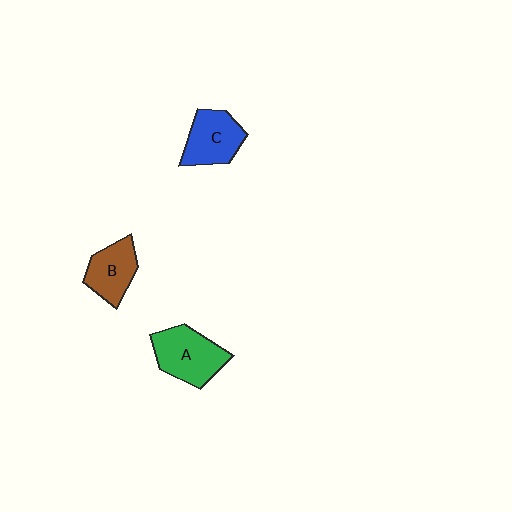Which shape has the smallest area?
Shape B (brown).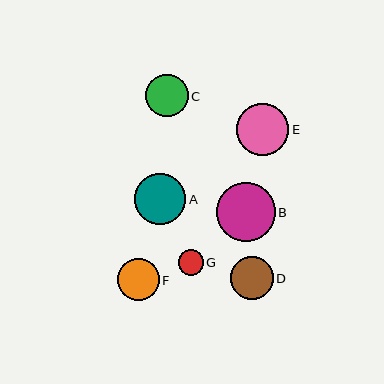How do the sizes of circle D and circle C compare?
Circle D and circle C are approximately the same size.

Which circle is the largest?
Circle B is the largest with a size of approximately 59 pixels.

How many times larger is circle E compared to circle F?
Circle E is approximately 1.2 times the size of circle F.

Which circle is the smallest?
Circle G is the smallest with a size of approximately 25 pixels.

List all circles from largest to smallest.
From largest to smallest: B, E, A, D, F, C, G.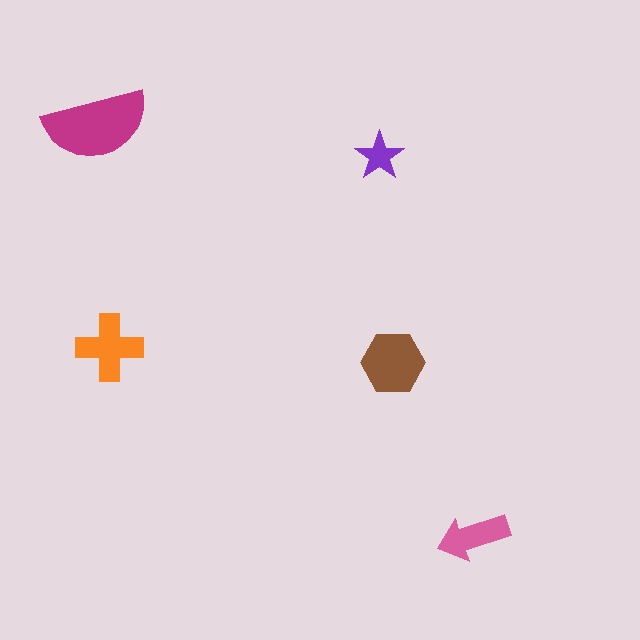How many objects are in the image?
There are 5 objects in the image.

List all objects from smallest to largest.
The purple star, the pink arrow, the orange cross, the brown hexagon, the magenta semicircle.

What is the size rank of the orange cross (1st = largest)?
3rd.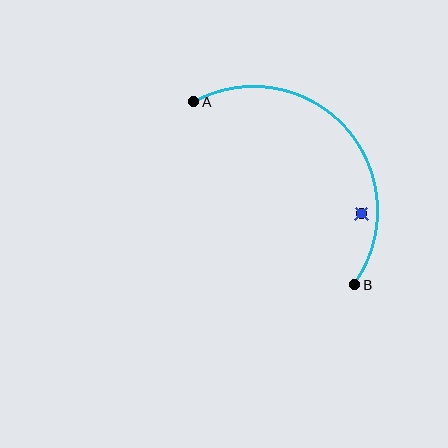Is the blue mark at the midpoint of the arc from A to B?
No — the blue mark does not lie on the arc at all. It sits slightly inside the curve.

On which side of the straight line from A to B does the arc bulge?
The arc bulges above and to the right of the straight line connecting A and B.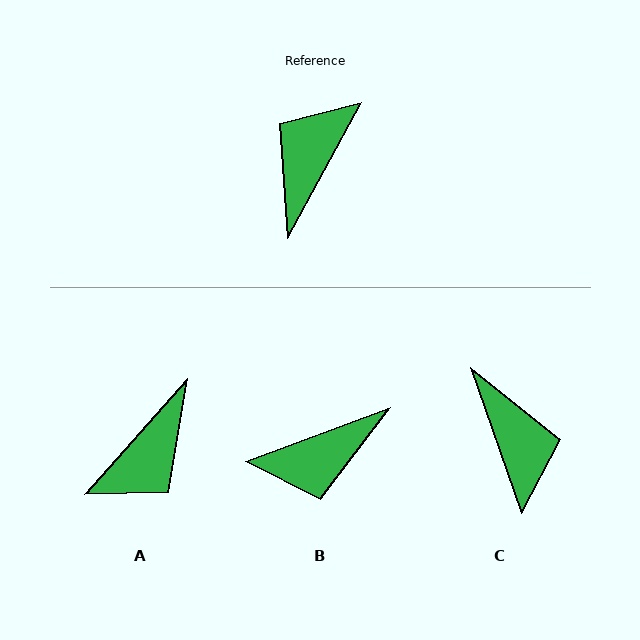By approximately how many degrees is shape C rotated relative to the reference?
Approximately 132 degrees clockwise.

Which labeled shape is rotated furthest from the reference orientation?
A, about 167 degrees away.